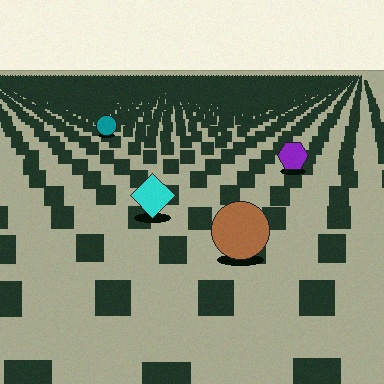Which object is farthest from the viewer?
The teal circle is farthest from the viewer. It appears smaller and the ground texture around it is denser.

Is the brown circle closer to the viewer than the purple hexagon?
Yes. The brown circle is closer — you can tell from the texture gradient: the ground texture is coarser near it.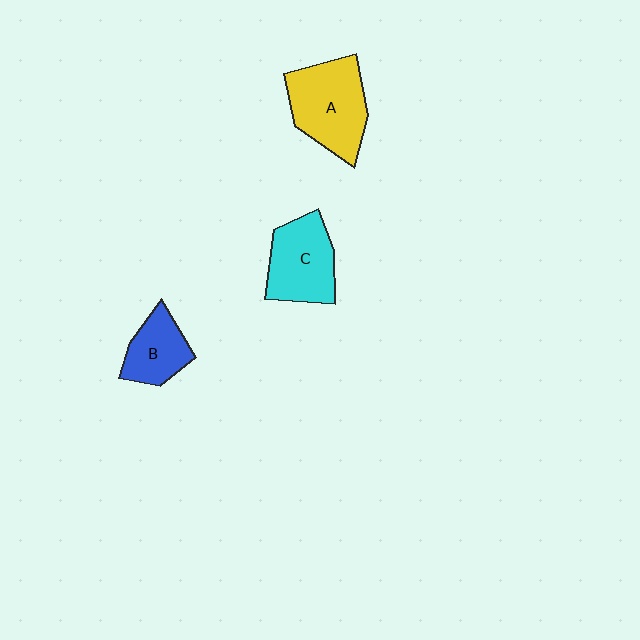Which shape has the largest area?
Shape A (yellow).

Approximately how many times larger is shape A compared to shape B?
Approximately 1.7 times.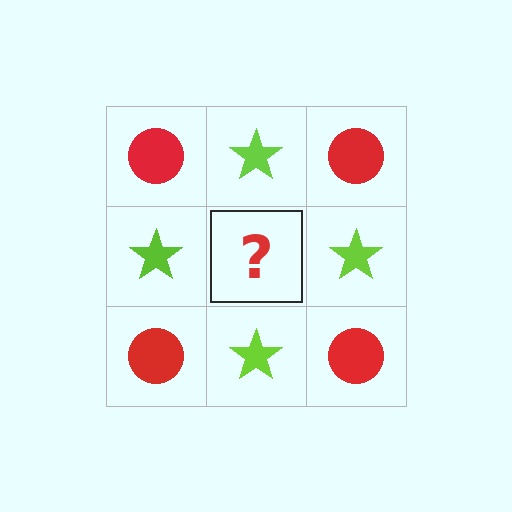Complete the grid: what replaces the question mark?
The question mark should be replaced with a red circle.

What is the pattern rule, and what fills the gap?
The rule is that it alternates red circle and lime star in a checkerboard pattern. The gap should be filled with a red circle.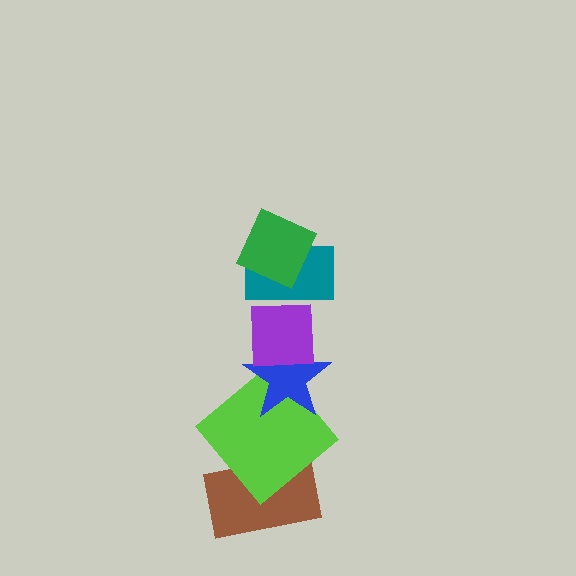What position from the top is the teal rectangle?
The teal rectangle is 2nd from the top.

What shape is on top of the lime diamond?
The blue star is on top of the lime diamond.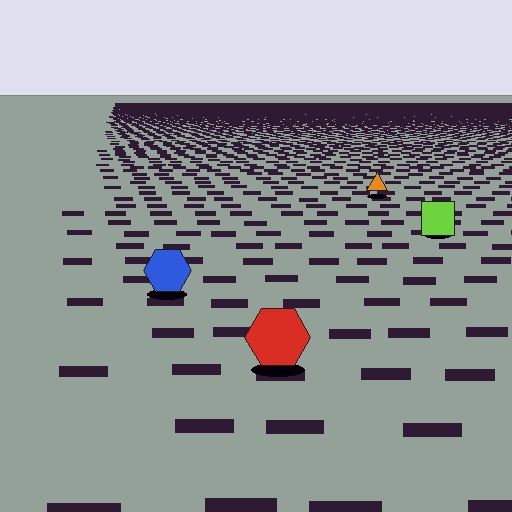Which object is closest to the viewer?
The red hexagon is closest. The texture marks near it are larger and more spread out.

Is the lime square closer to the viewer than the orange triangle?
Yes. The lime square is closer — you can tell from the texture gradient: the ground texture is coarser near it.